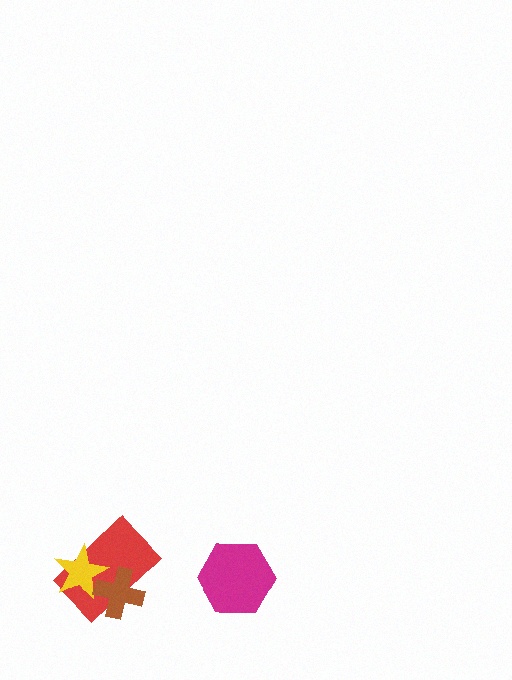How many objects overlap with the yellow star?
2 objects overlap with the yellow star.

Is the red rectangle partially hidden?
Yes, it is partially covered by another shape.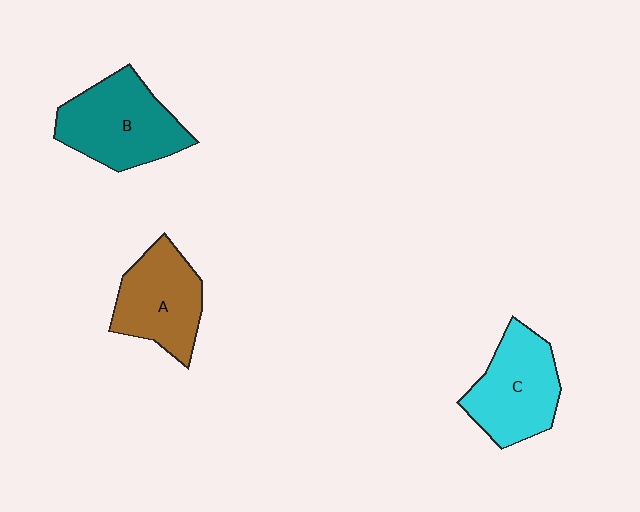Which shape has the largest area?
Shape B (teal).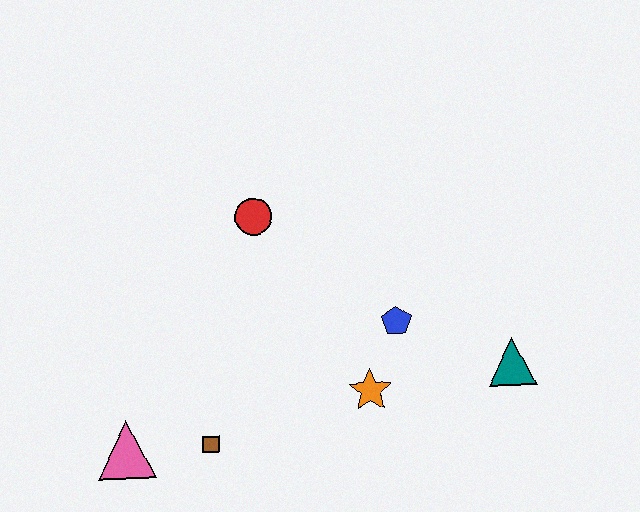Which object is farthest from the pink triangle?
The teal triangle is farthest from the pink triangle.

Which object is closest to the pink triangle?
The brown square is closest to the pink triangle.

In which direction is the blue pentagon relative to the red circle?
The blue pentagon is to the right of the red circle.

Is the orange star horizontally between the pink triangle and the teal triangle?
Yes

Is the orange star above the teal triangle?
No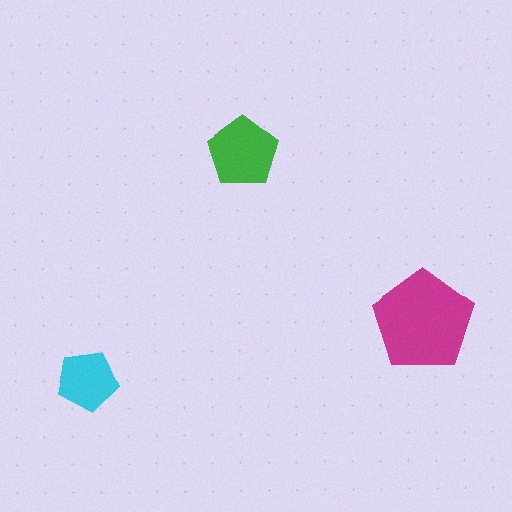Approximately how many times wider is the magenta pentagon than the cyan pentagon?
About 1.5 times wider.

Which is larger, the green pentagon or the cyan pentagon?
The green one.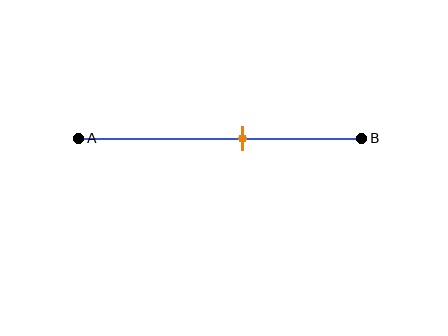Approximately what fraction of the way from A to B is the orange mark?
The orange mark is approximately 60% of the way from A to B.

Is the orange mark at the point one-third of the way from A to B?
No, the mark is at about 60% from A, not at the 33% one-third point.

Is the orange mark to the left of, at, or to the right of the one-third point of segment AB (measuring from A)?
The orange mark is to the right of the one-third point of segment AB.